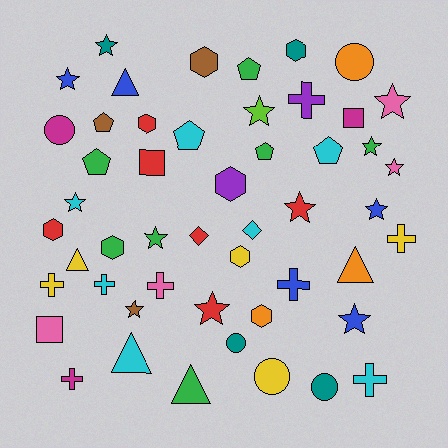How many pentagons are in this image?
There are 6 pentagons.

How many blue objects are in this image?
There are 5 blue objects.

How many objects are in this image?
There are 50 objects.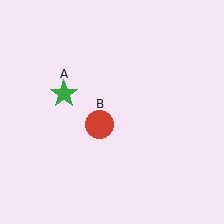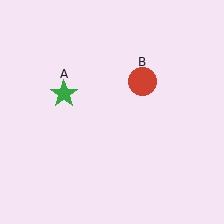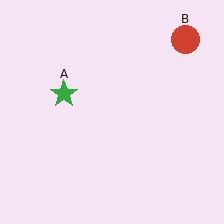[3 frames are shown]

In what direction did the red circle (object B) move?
The red circle (object B) moved up and to the right.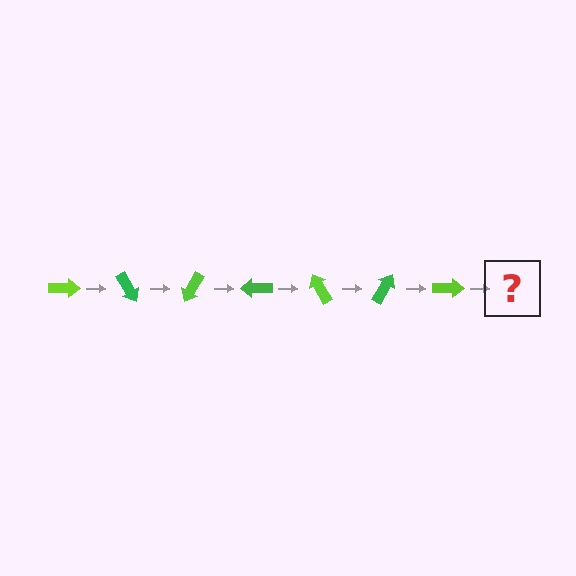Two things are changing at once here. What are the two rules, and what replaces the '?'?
The two rules are that it rotates 60 degrees each step and the color cycles through lime and green. The '?' should be a green arrow, rotated 420 degrees from the start.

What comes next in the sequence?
The next element should be a green arrow, rotated 420 degrees from the start.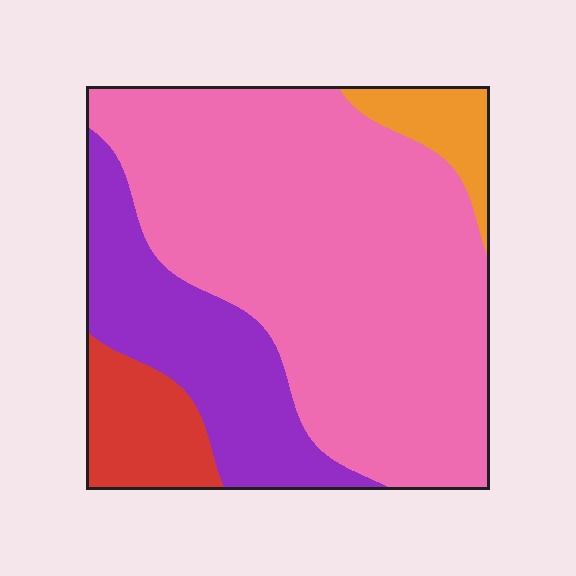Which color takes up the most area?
Pink, at roughly 65%.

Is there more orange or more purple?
Purple.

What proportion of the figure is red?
Red takes up about one tenth (1/10) of the figure.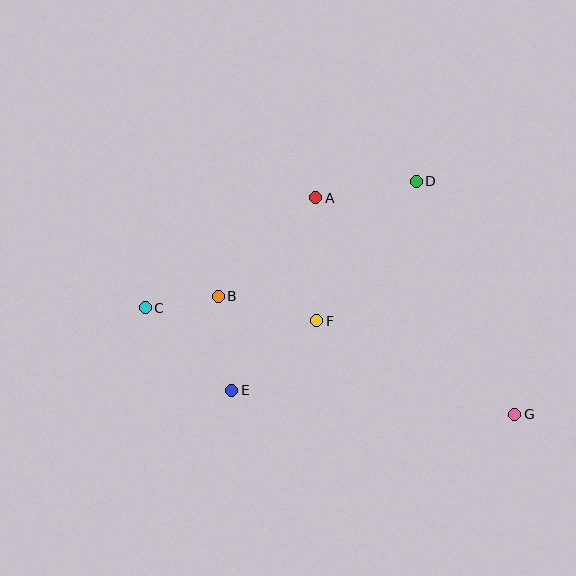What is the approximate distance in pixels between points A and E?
The distance between A and E is approximately 210 pixels.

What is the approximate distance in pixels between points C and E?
The distance between C and E is approximately 120 pixels.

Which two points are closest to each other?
Points B and C are closest to each other.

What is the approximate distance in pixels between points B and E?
The distance between B and E is approximately 95 pixels.